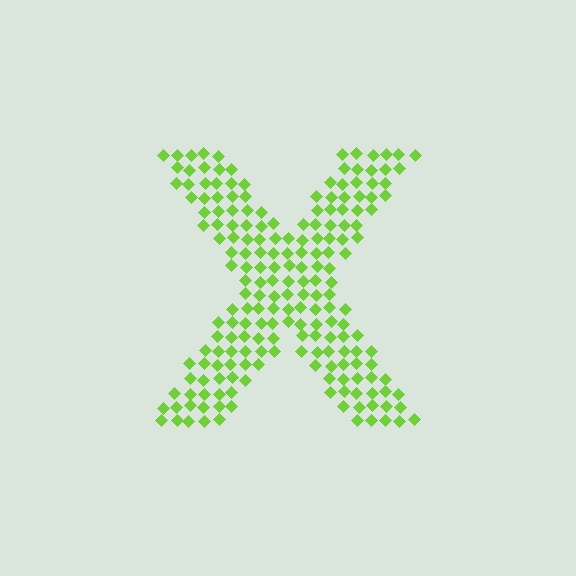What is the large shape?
The large shape is the letter X.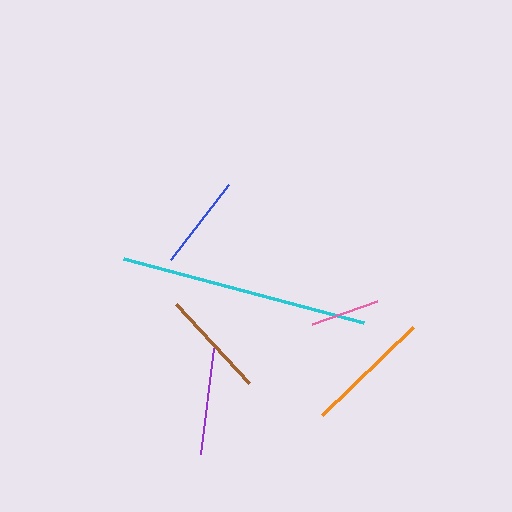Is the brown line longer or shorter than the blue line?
The brown line is longer than the blue line.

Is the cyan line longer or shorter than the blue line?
The cyan line is longer than the blue line.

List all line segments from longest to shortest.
From longest to shortest: cyan, orange, brown, purple, blue, pink.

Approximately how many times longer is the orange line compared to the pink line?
The orange line is approximately 1.8 times the length of the pink line.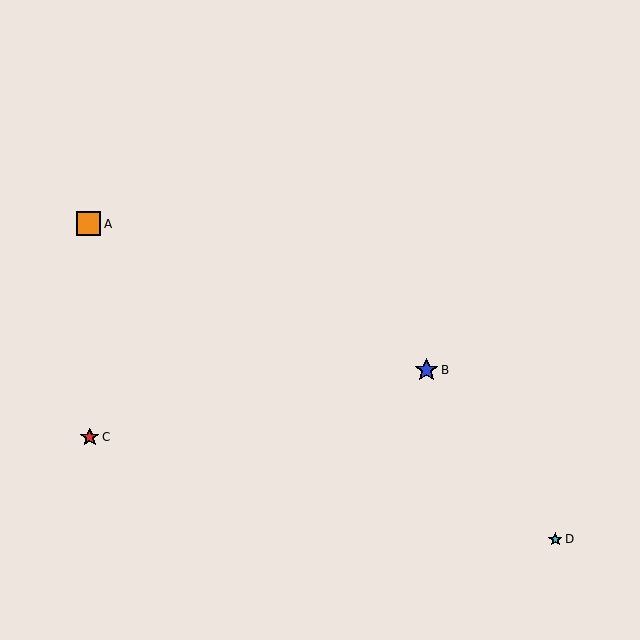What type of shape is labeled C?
Shape C is a red star.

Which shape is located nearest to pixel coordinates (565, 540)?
The cyan star (labeled D) at (555, 539) is nearest to that location.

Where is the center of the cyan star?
The center of the cyan star is at (555, 539).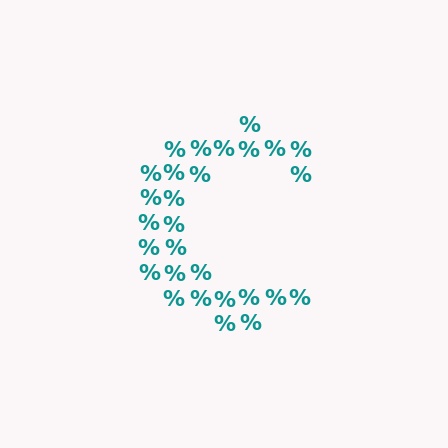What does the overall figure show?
The overall figure shows the letter C.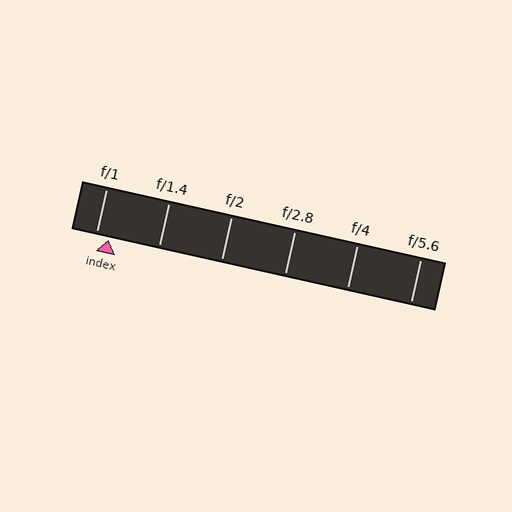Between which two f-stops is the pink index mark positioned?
The index mark is between f/1 and f/1.4.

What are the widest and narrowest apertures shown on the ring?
The widest aperture shown is f/1 and the narrowest is f/5.6.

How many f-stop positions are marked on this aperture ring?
There are 6 f-stop positions marked.